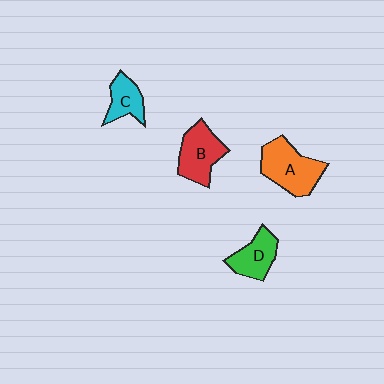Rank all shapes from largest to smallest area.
From largest to smallest: A (orange), B (red), D (green), C (cyan).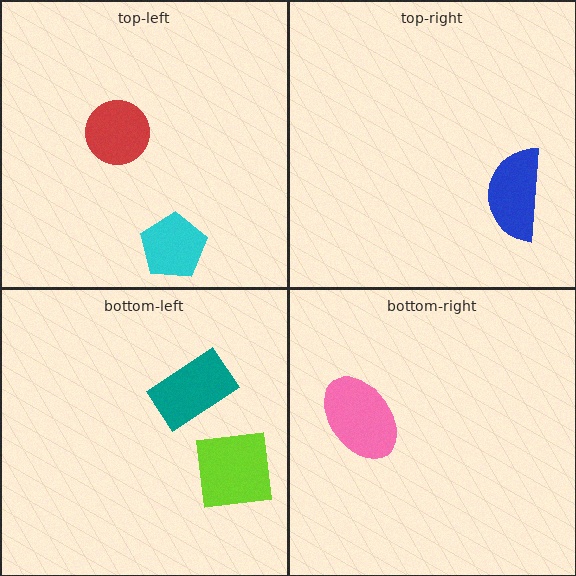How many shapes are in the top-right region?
1.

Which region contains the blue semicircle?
The top-right region.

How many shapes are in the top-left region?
2.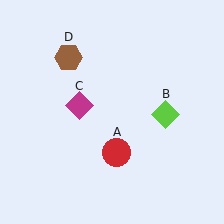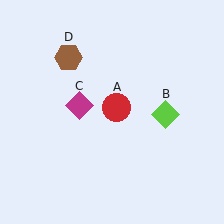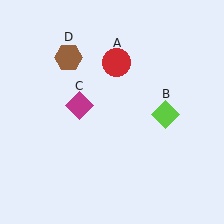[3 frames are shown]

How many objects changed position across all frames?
1 object changed position: red circle (object A).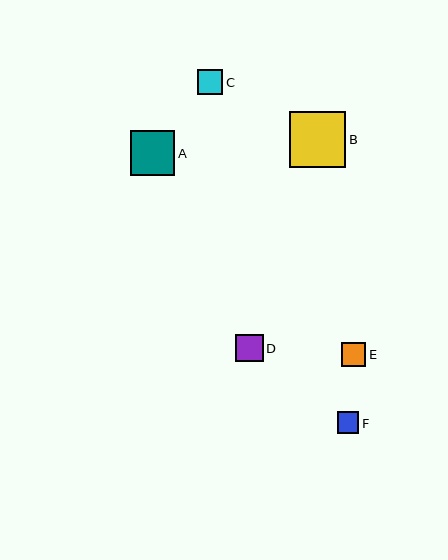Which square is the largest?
Square B is the largest with a size of approximately 56 pixels.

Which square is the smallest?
Square F is the smallest with a size of approximately 21 pixels.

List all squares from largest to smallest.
From largest to smallest: B, A, D, C, E, F.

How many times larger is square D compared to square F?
Square D is approximately 1.3 times the size of square F.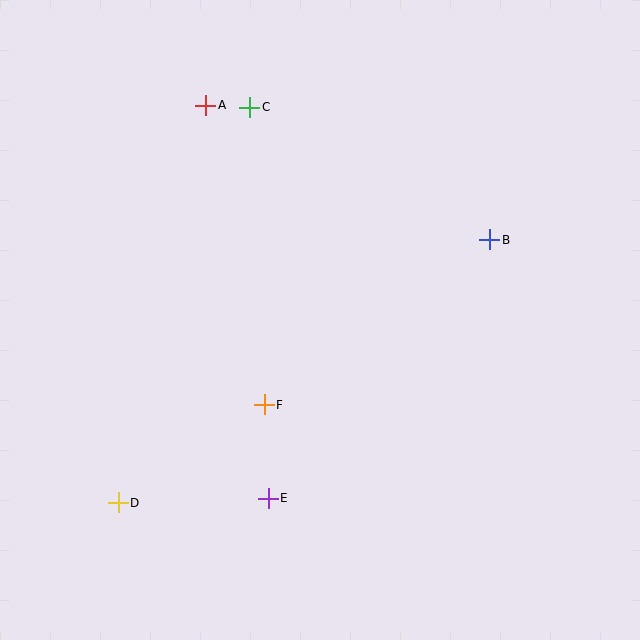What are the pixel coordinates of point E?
Point E is at (268, 498).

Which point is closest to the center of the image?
Point F at (264, 405) is closest to the center.